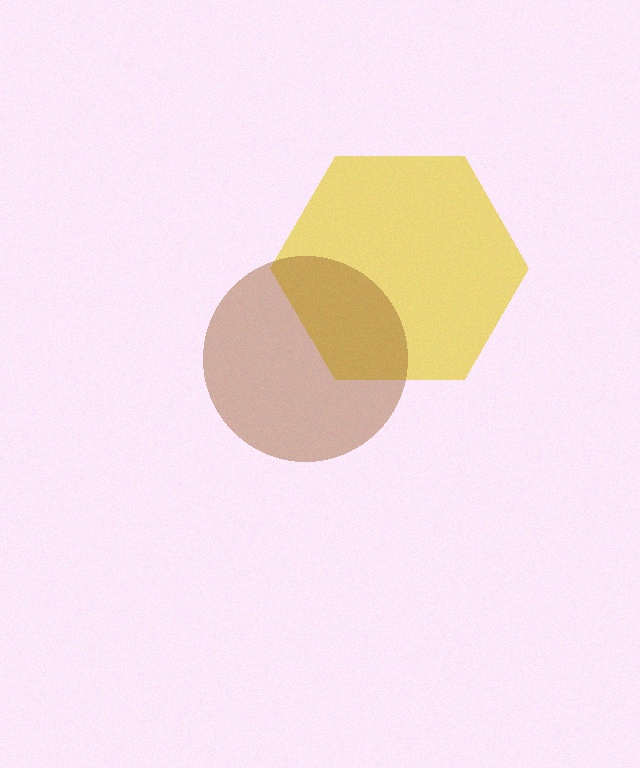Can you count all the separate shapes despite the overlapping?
Yes, there are 2 separate shapes.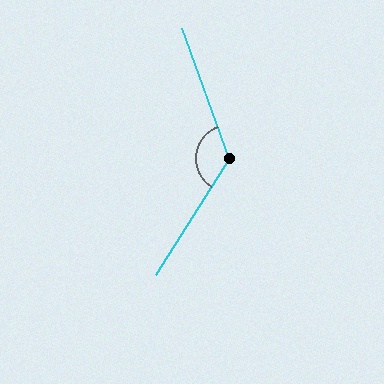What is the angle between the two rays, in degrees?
Approximately 128 degrees.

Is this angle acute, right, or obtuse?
It is obtuse.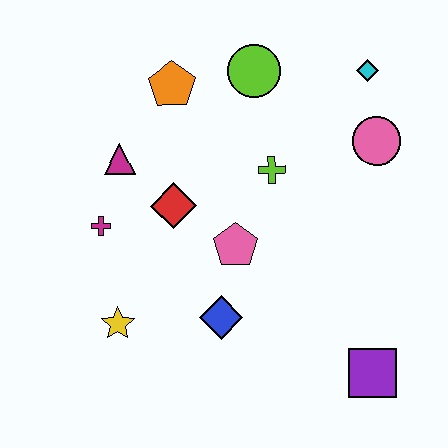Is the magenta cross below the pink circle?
Yes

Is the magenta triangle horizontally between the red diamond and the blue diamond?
No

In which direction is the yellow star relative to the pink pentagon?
The yellow star is to the left of the pink pentagon.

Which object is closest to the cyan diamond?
The pink circle is closest to the cyan diamond.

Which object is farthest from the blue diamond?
The cyan diamond is farthest from the blue diamond.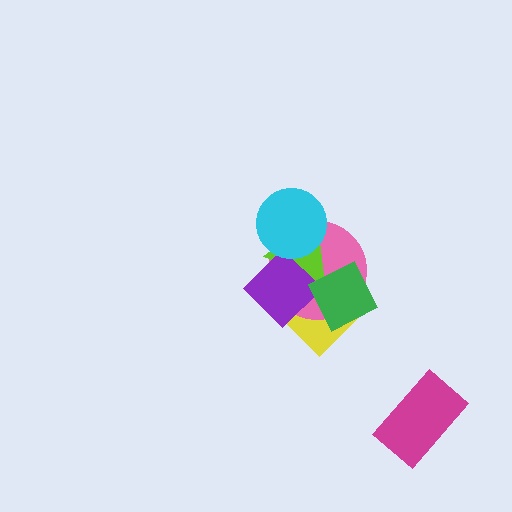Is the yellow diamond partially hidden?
Yes, it is partially covered by another shape.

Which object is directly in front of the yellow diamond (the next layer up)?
The pink circle is directly in front of the yellow diamond.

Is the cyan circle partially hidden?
No, no other shape covers it.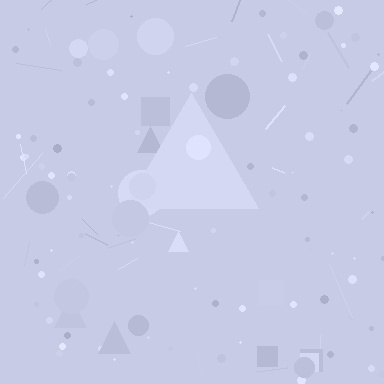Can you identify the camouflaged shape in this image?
The camouflaged shape is a triangle.